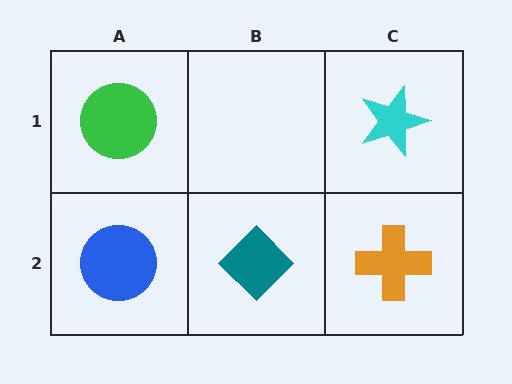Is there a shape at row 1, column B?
No, that cell is empty.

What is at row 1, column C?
A cyan star.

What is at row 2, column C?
An orange cross.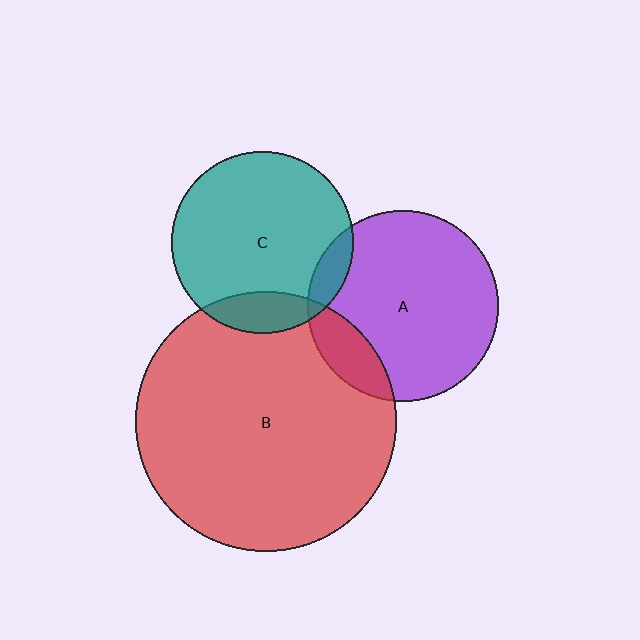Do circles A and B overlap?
Yes.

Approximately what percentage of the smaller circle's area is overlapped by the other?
Approximately 15%.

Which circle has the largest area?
Circle B (red).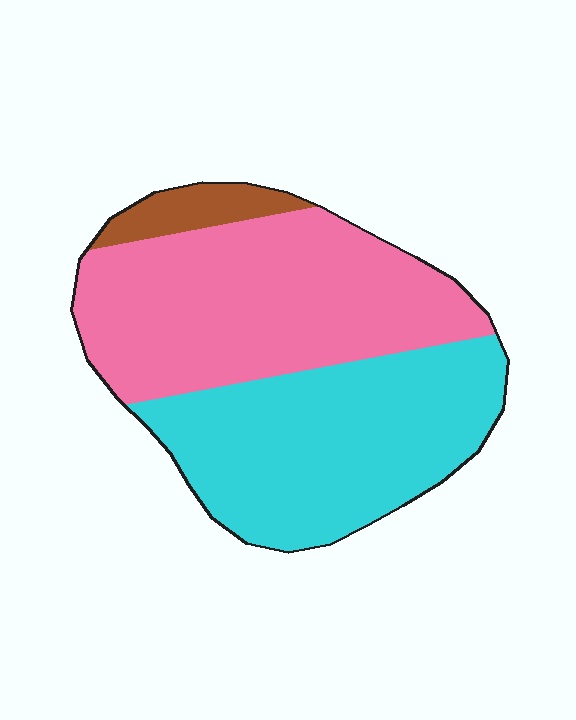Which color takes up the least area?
Brown, at roughly 5%.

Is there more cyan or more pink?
Pink.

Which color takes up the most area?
Pink, at roughly 50%.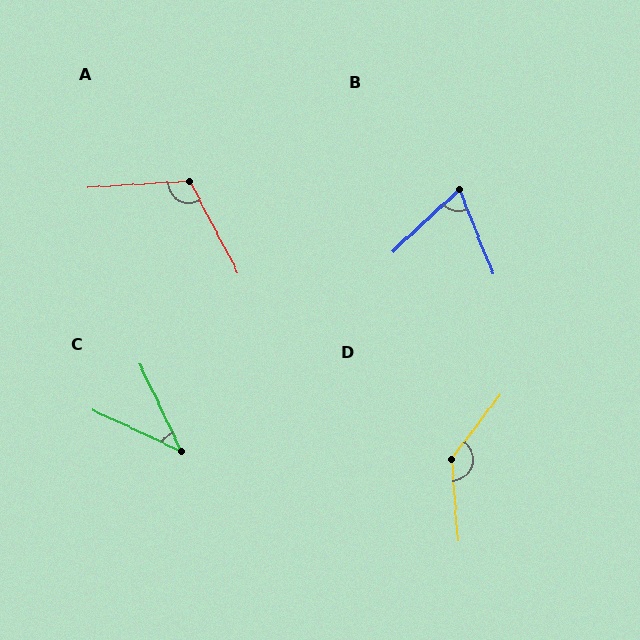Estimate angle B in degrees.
Approximately 68 degrees.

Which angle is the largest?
D, at approximately 138 degrees.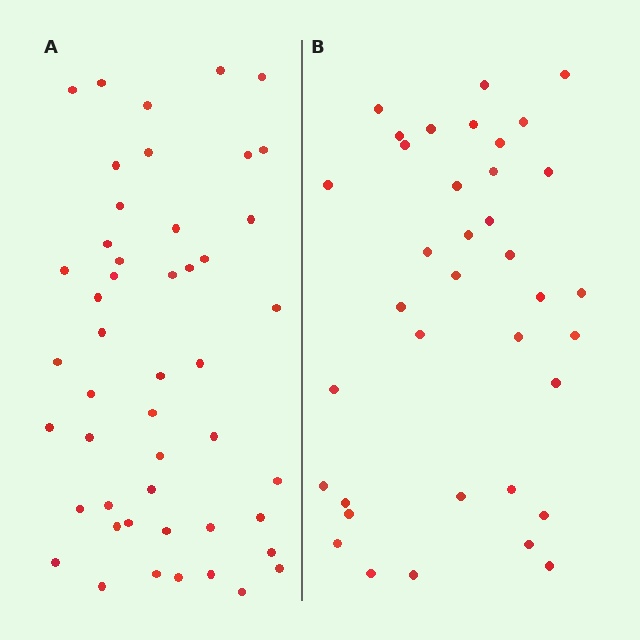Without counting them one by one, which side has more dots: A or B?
Region A (the left region) has more dots.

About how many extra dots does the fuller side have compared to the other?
Region A has roughly 12 or so more dots than region B.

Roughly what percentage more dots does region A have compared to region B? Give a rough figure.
About 30% more.